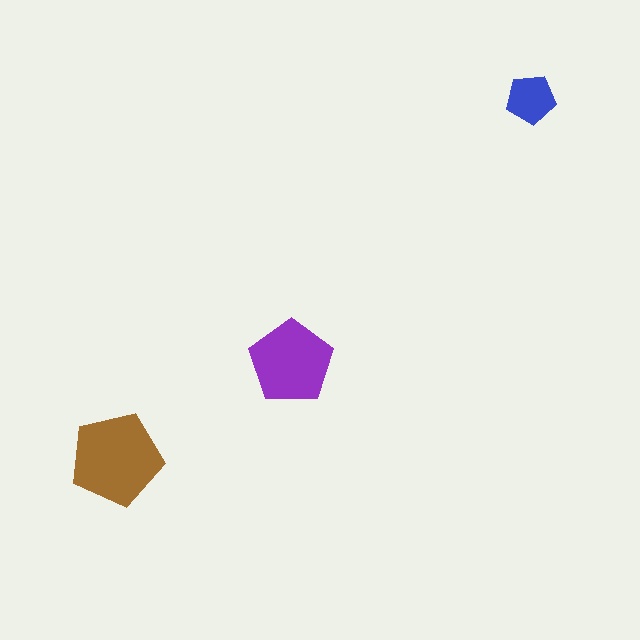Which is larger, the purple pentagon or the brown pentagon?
The brown one.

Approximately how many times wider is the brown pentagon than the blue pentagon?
About 2 times wider.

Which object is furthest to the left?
The brown pentagon is leftmost.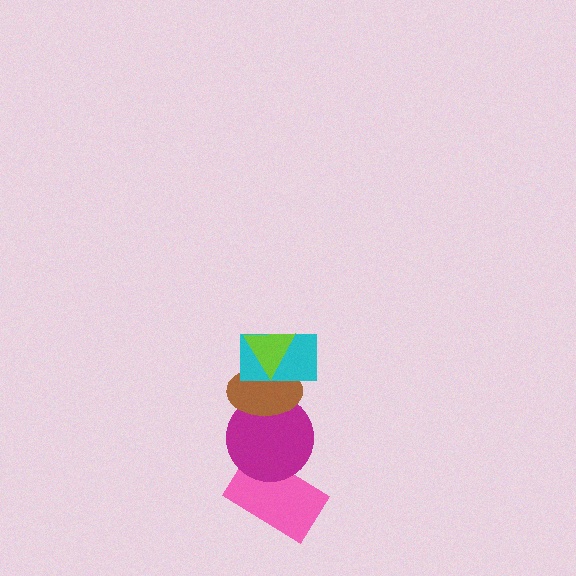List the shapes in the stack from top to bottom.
From top to bottom: the lime triangle, the cyan rectangle, the brown ellipse, the magenta circle, the pink rectangle.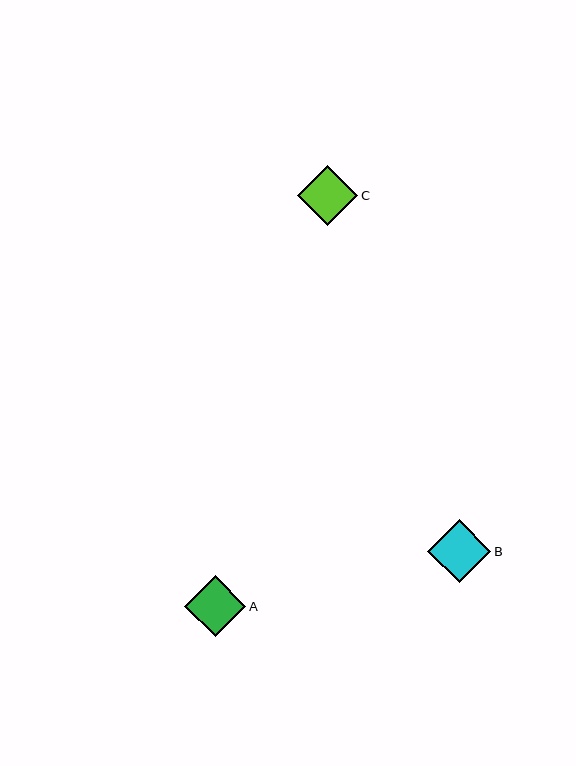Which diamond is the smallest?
Diamond C is the smallest with a size of approximately 61 pixels.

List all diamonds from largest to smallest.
From largest to smallest: B, A, C.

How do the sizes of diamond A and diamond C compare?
Diamond A and diamond C are approximately the same size.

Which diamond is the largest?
Diamond B is the largest with a size of approximately 63 pixels.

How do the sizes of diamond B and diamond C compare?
Diamond B and diamond C are approximately the same size.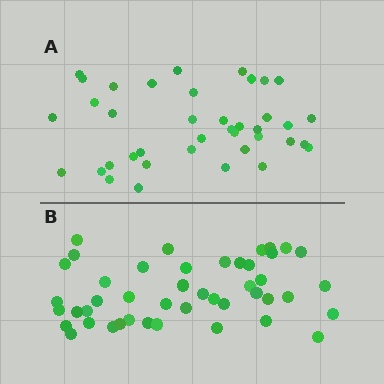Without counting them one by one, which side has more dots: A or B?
Region B (the bottom region) has more dots.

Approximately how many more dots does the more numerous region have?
Region B has about 6 more dots than region A.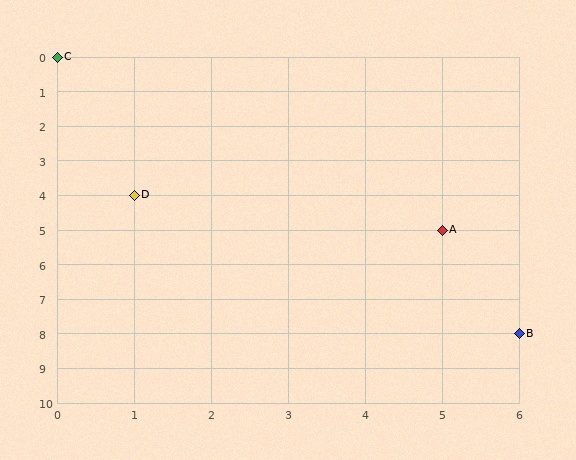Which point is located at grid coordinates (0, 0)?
Point C is at (0, 0).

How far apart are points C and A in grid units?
Points C and A are 5 columns and 5 rows apart (about 7.1 grid units diagonally).